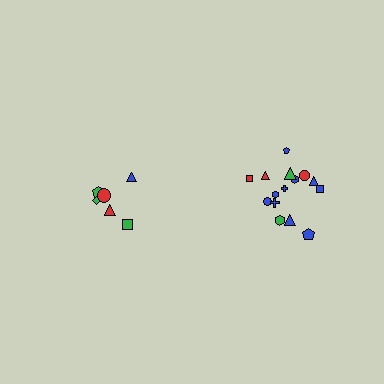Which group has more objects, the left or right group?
The right group.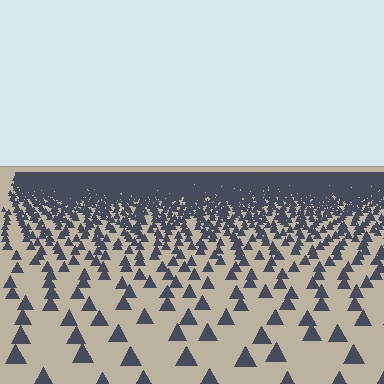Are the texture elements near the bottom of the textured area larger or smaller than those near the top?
Larger. Near the bottom, elements are closer to the viewer and appear at a bigger on-screen size.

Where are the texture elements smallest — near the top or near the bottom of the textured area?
Near the top.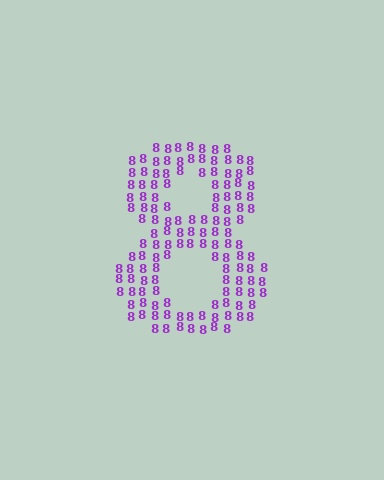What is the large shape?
The large shape is the digit 8.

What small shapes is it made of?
It is made of small digit 8's.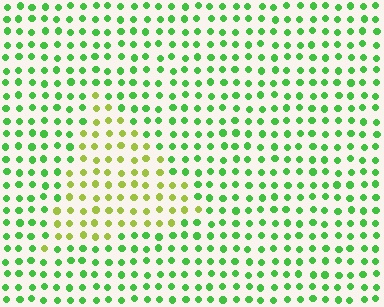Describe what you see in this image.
The image is filled with small green elements in a uniform arrangement. A triangle-shaped region is visible where the elements are tinted to a slightly different hue, forming a subtle color boundary.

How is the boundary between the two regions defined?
The boundary is defined purely by a slight shift in hue (about 43 degrees). Spacing, size, and orientation are identical on both sides.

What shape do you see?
I see a triangle.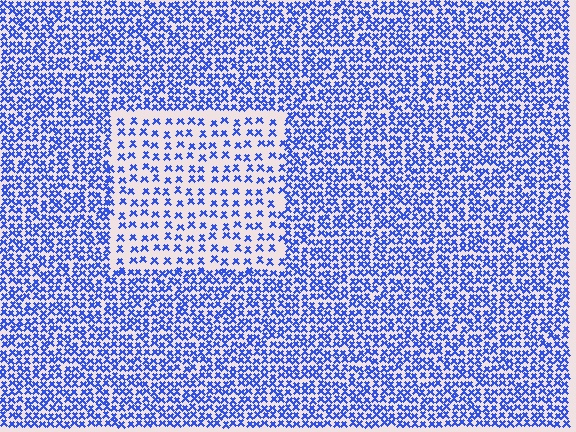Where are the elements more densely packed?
The elements are more densely packed outside the rectangle boundary.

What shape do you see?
I see a rectangle.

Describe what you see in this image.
The image contains small blue elements arranged at two different densities. A rectangle-shaped region is visible where the elements are less densely packed than the surrounding area.